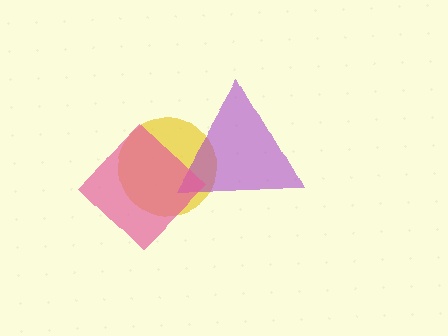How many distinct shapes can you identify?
There are 3 distinct shapes: a yellow circle, a purple triangle, a pink diamond.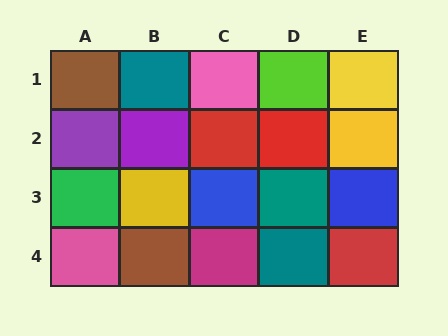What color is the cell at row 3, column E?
Blue.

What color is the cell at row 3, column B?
Yellow.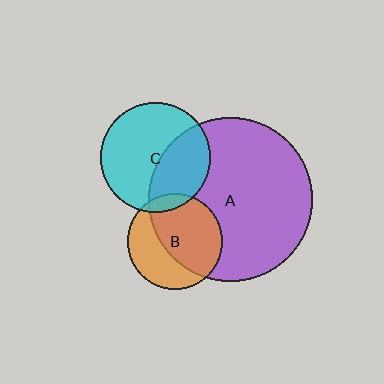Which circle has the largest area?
Circle A (purple).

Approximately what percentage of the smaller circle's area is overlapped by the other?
Approximately 40%.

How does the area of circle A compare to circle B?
Approximately 3.0 times.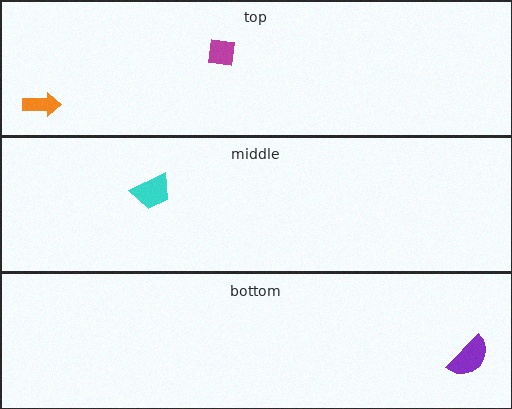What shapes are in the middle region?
The cyan trapezoid.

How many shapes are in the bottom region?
1.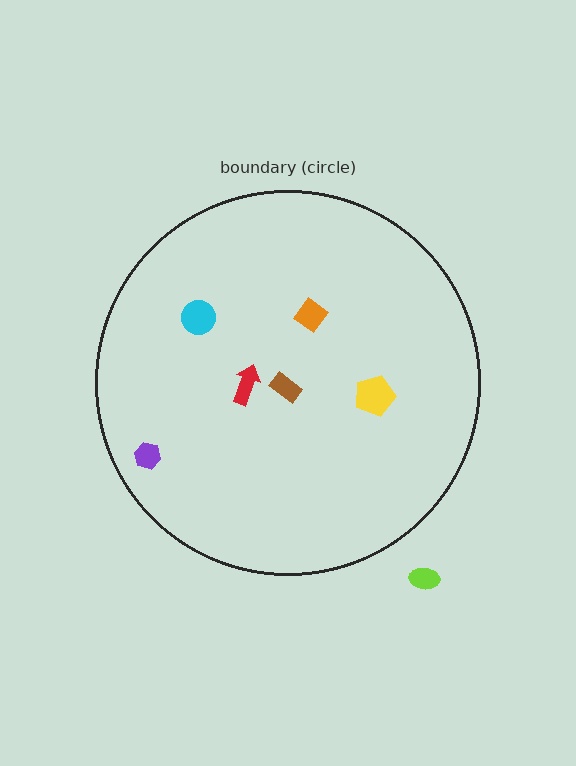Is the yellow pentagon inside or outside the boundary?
Inside.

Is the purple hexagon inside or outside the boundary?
Inside.